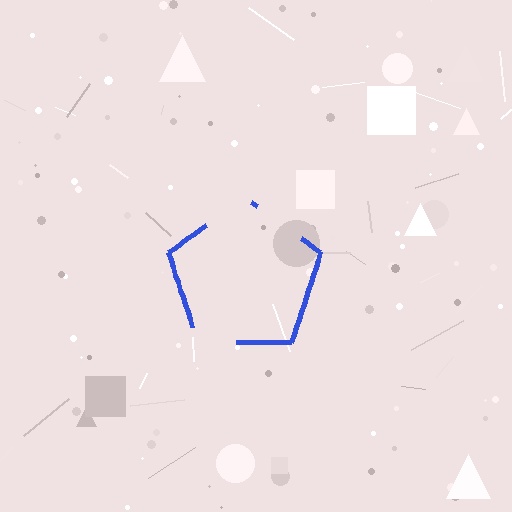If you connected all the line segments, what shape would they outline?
They would outline a pentagon.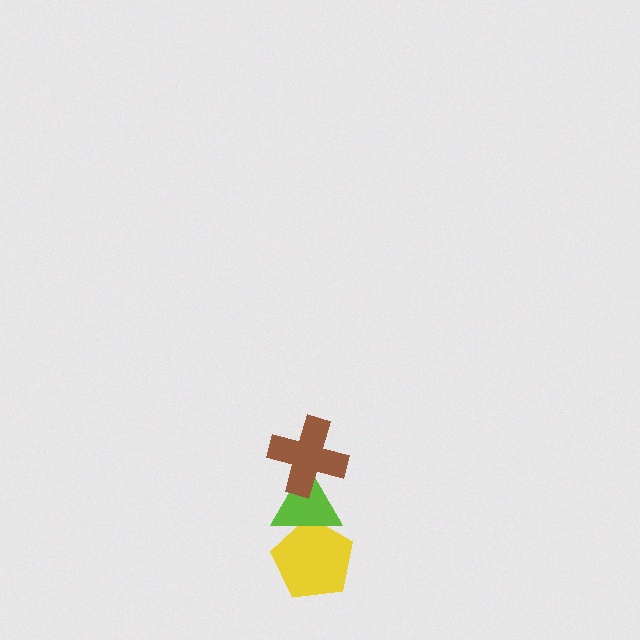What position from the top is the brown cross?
The brown cross is 1st from the top.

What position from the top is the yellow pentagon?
The yellow pentagon is 3rd from the top.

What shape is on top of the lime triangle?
The brown cross is on top of the lime triangle.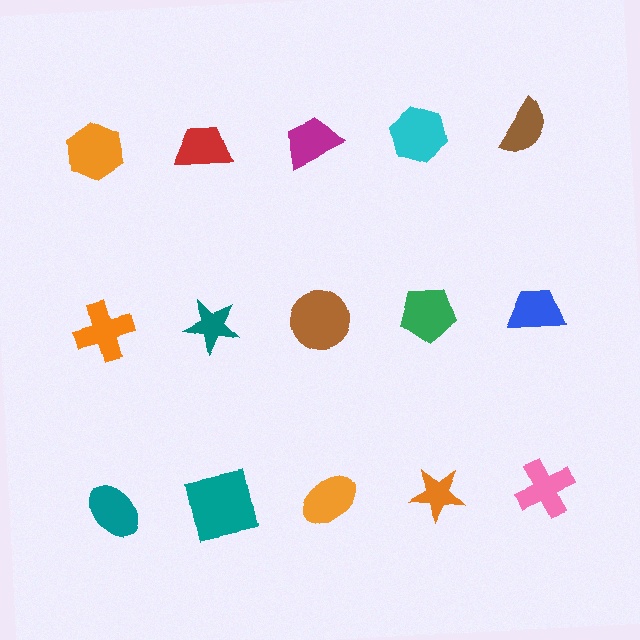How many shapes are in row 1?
5 shapes.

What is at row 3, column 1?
A teal ellipse.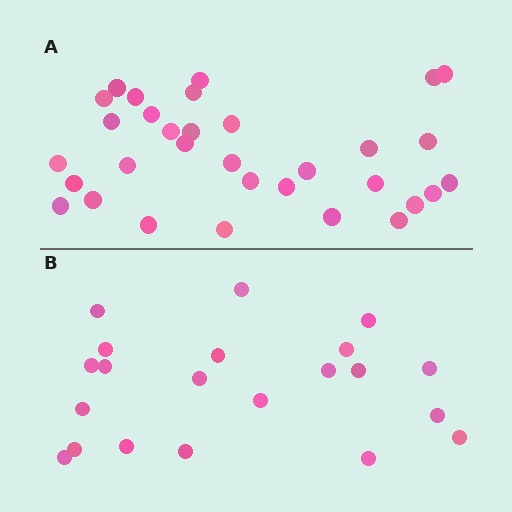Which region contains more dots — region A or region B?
Region A (the top region) has more dots.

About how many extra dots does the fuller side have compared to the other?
Region A has roughly 12 or so more dots than region B.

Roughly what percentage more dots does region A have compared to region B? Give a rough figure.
About 50% more.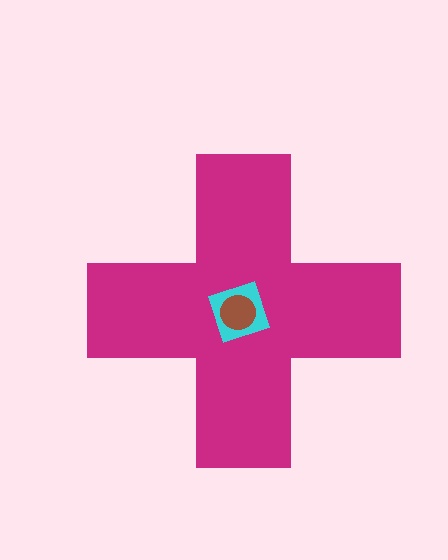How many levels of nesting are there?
3.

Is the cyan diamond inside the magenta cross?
Yes.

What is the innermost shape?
The brown circle.